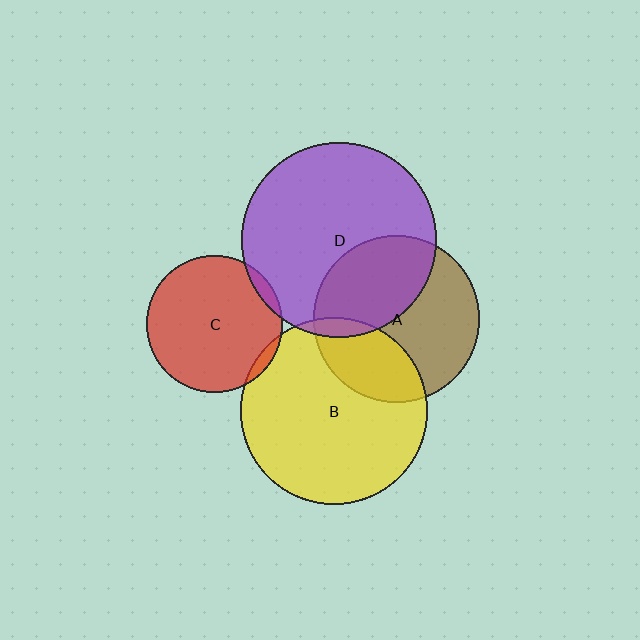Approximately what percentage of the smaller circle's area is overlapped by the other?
Approximately 5%.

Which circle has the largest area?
Circle D (purple).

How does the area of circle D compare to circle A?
Approximately 1.4 times.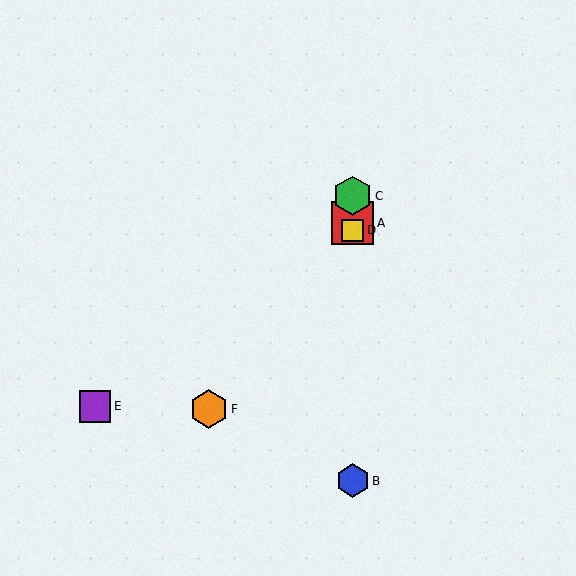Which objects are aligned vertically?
Objects A, B, C, D are aligned vertically.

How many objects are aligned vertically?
4 objects (A, B, C, D) are aligned vertically.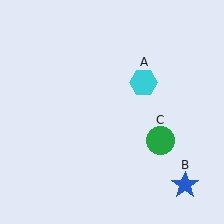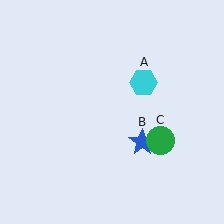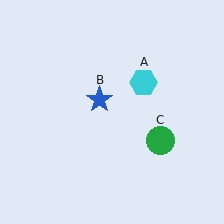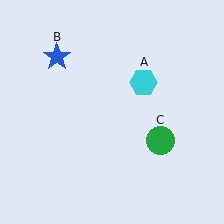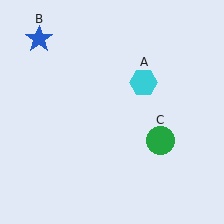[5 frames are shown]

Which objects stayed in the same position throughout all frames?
Cyan hexagon (object A) and green circle (object C) remained stationary.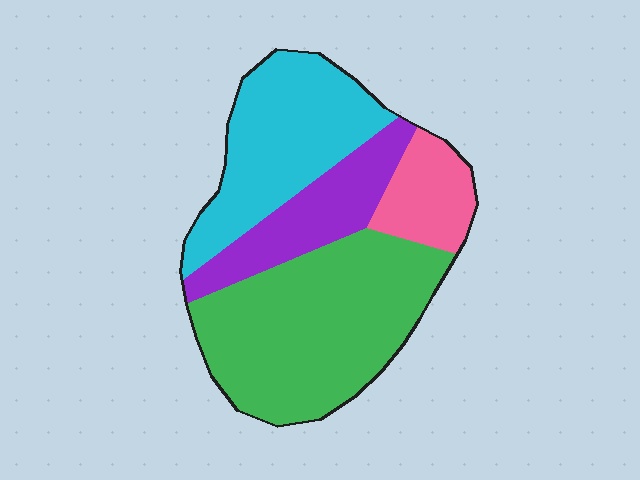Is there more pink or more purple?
Purple.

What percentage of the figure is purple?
Purple covers roughly 15% of the figure.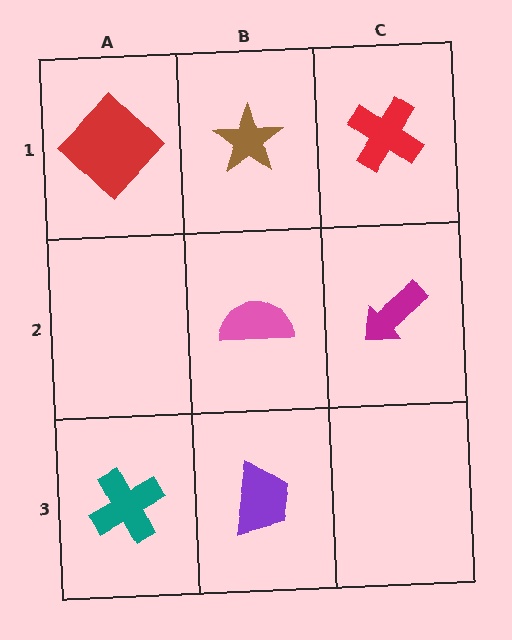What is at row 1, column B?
A brown star.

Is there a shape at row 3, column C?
No, that cell is empty.